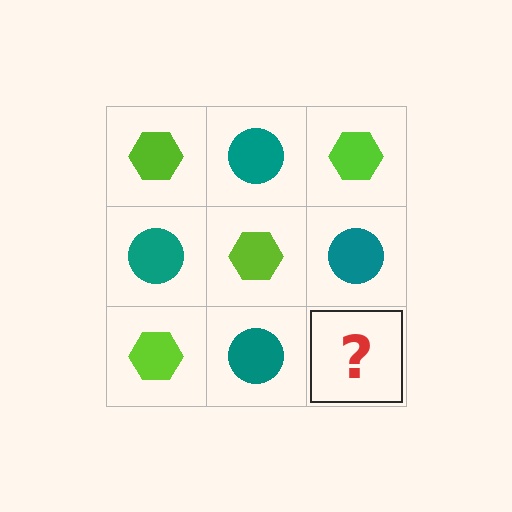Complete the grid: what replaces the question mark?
The question mark should be replaced with a lime hexagon.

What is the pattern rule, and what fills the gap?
The rule is that it alternates lime hexagon and teal circle in a checkerboard pattern. The gap should be filled with a lime hexagon.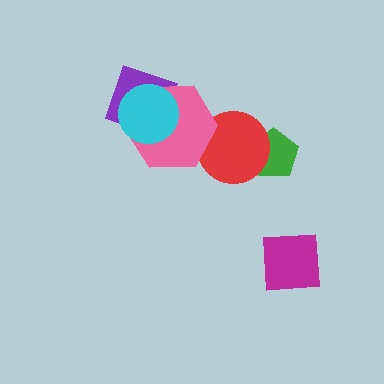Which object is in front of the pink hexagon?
The cyan circle is in front of the pink hexagon.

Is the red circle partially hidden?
Yes, it is partially covered by another shape.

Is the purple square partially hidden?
Yes, it is partially covered by another shape.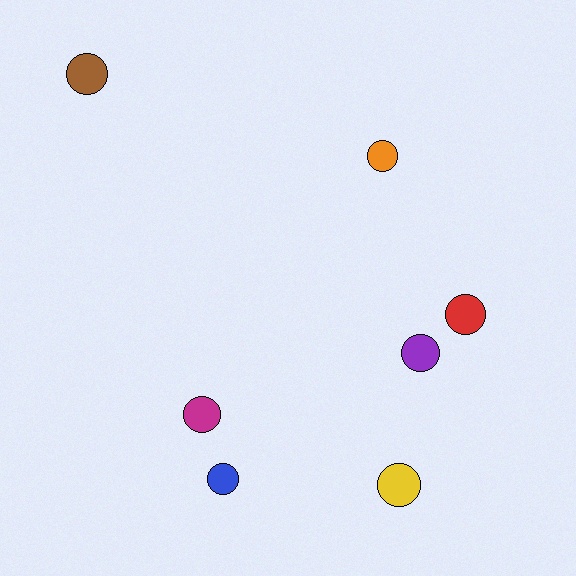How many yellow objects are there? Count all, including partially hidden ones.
There is 1 yellow object.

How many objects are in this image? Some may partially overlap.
There are 7 objects.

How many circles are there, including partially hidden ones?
There are 7 circles.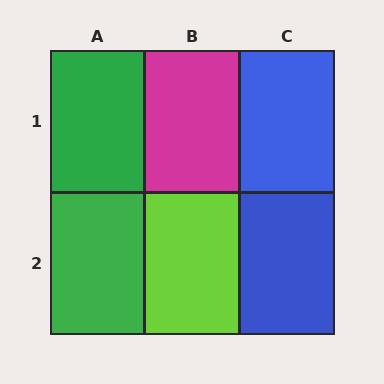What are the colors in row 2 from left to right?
Green, lime, blue.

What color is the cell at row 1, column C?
Blue.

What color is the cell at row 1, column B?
Magenta.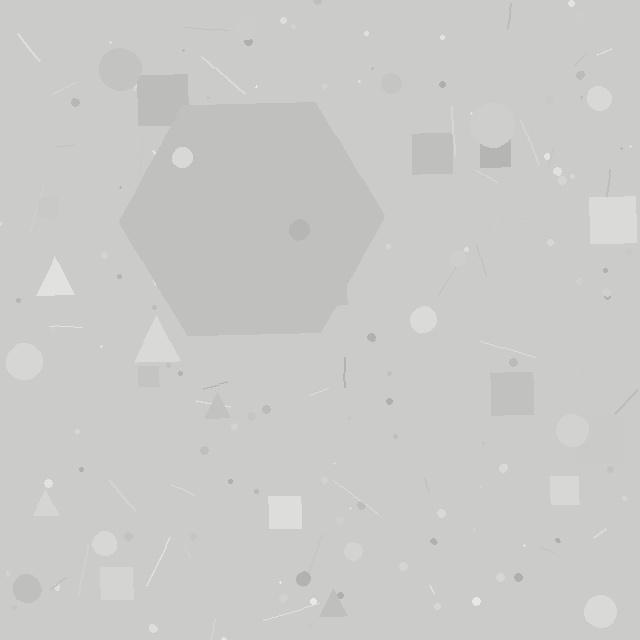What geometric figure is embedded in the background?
A hexagon is embedded in the background.